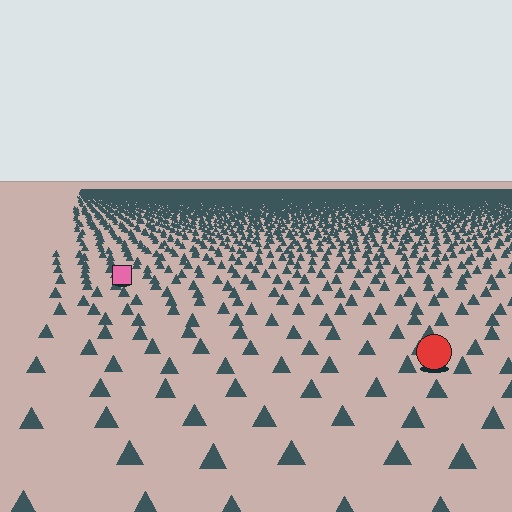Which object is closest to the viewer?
The red circle is closest. The texture marks near it are larger and more spread out.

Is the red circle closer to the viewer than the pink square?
Yes. The red circle is closer — you can tell from the texture gradient: the ground texture is coarser near it.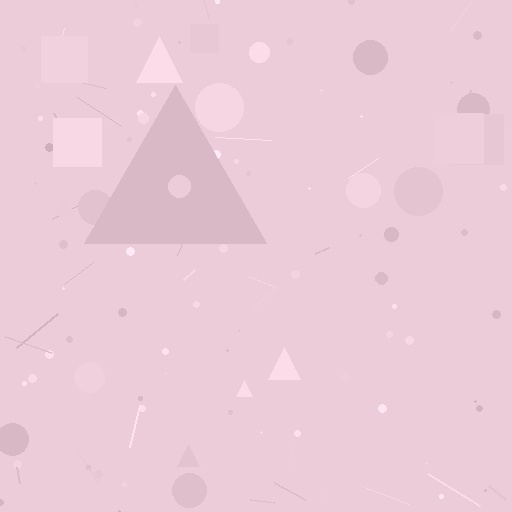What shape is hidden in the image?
A triangle is hidden in the image.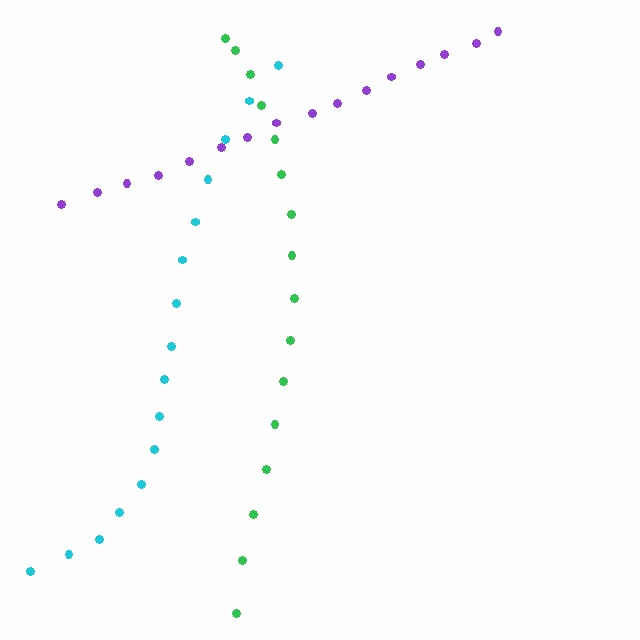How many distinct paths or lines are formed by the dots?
There are 3 distinct paths.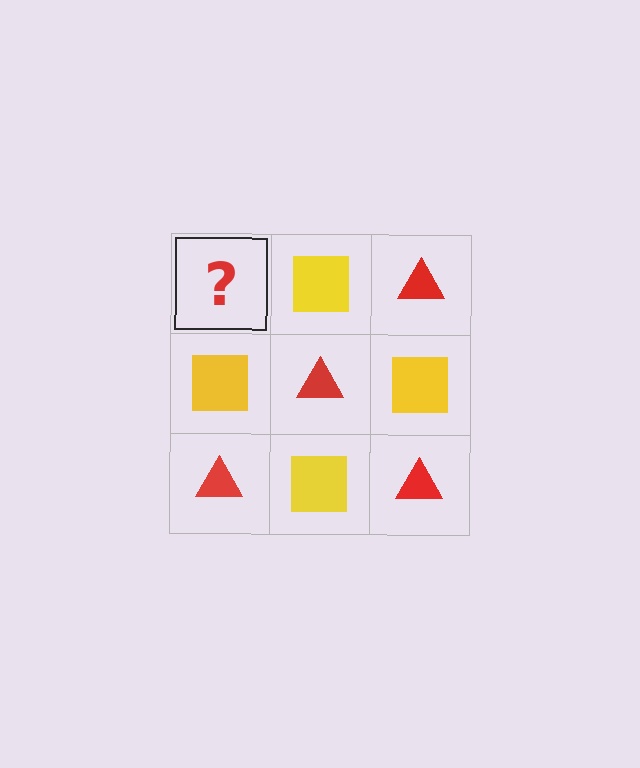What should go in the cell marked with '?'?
The missing cell should contain a red triangle.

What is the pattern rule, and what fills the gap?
The rule is that it alternates red triangle and yellow square in a checkerboard pattern. The gap should be filled with a red triangle.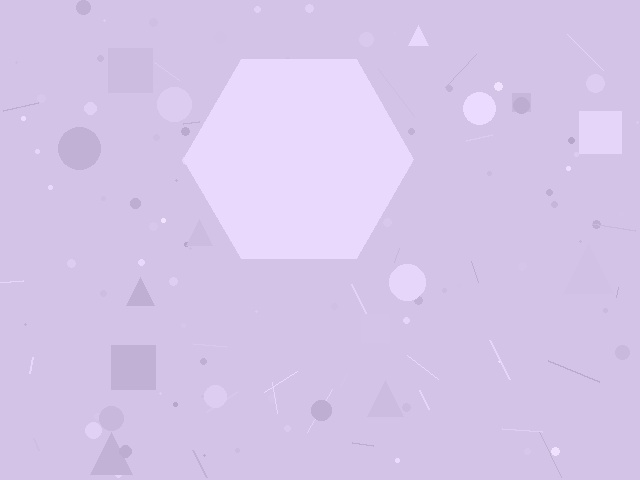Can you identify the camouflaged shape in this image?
The camouflaged shape is a hexagon.